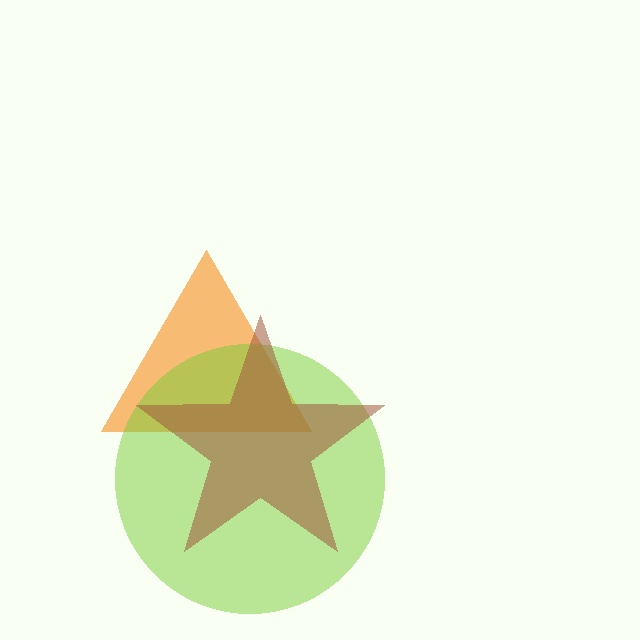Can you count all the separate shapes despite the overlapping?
Yes, there are 3 separate shapes.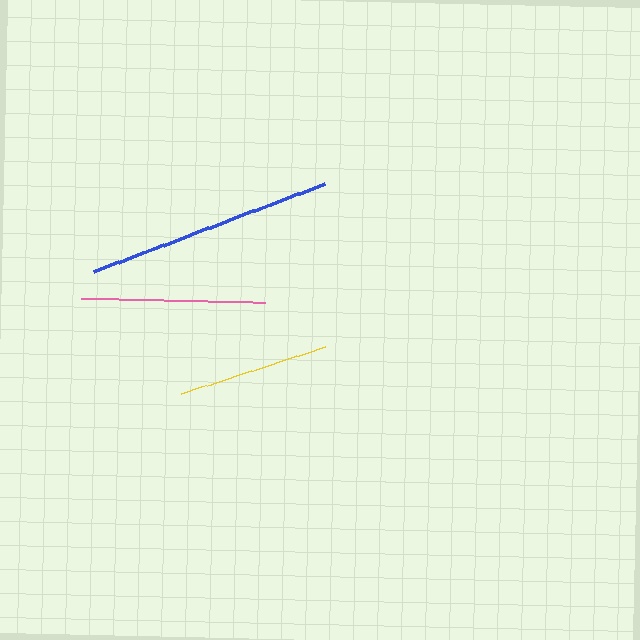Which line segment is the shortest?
The yellow line is the shortest at approximately 151 pixels.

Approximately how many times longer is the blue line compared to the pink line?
The blue line is approximately 1.3 times the length of the pink line.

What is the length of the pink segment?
The pink segment is approximately 184 pixels long.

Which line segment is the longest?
The blue line is the longest at approximately 247 pixels.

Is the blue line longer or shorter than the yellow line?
The blue line is longer than the yellow line.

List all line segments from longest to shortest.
From longest to shortest: blue, pink, yellow.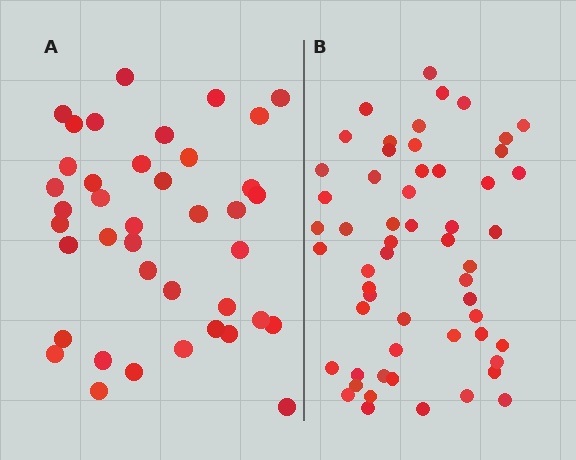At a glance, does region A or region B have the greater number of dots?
Region B (the right region) has more dots.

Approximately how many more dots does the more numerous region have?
Region B has approximately 15 more dots than region A.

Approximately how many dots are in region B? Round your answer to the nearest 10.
About 60 dots. (The exact count is 56, which rounds to 60.)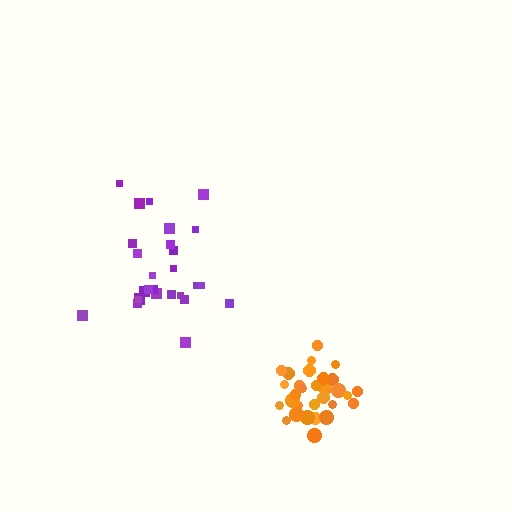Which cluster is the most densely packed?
Orange.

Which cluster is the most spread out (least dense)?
Purple.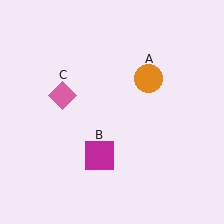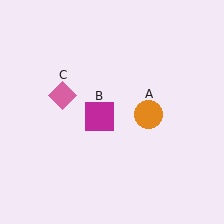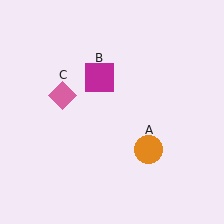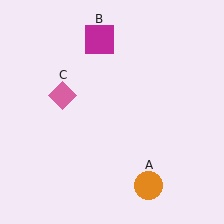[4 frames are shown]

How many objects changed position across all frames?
2 objects changed position: orange circle (object A), magenta square (object B).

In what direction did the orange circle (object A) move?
The orange circle (object A) moved down.